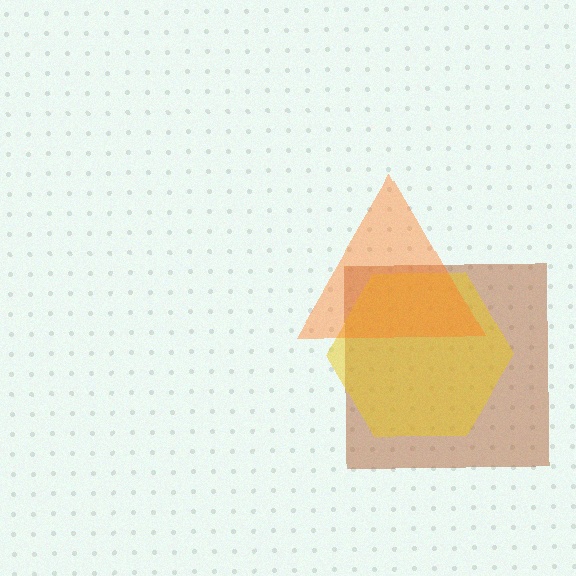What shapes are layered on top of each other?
The layered shapes are: a brown square, a yellow hexagon, an orange triangle.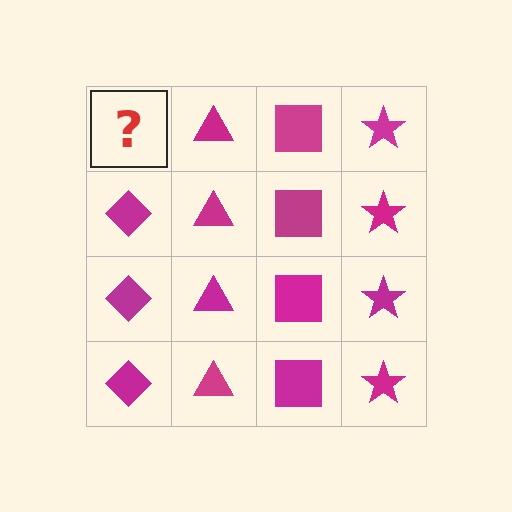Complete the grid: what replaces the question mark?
The question mark should be replaced with a magenta diamond.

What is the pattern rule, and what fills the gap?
The rule is that each column has a consistent shape. The gap should be filled with a magenta diamond.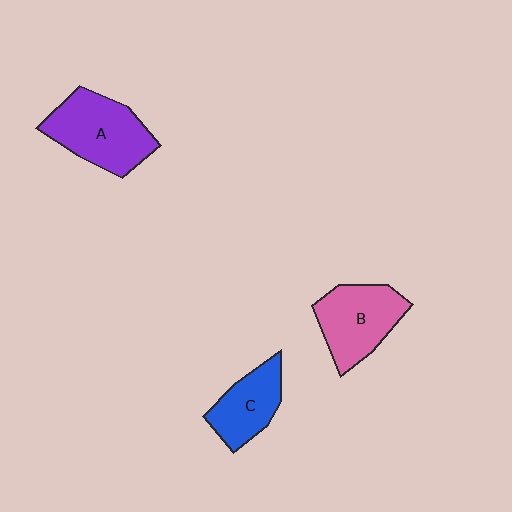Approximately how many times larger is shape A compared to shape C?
Approximately 1.5 times.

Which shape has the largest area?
Shape A (purple).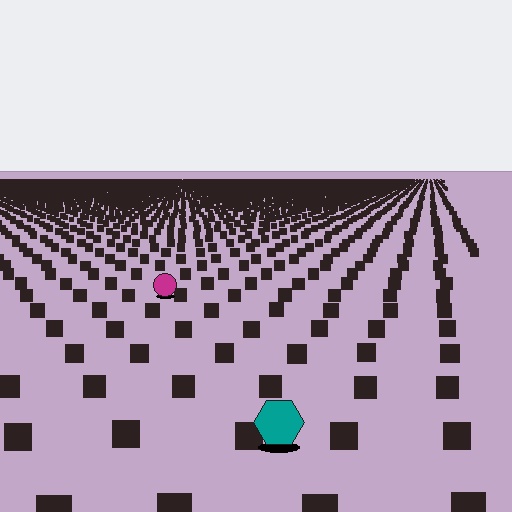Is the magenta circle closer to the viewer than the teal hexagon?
No. The teal hexagon is closer — you can tell from the texture gradient: the ground texture is coarser near it.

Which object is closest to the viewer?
The teal hexagon is closest. The texture marks near it are larger and more spread out.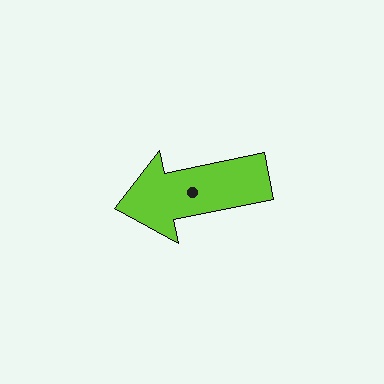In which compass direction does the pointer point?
West.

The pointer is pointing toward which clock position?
Roughly 9 o'clock.